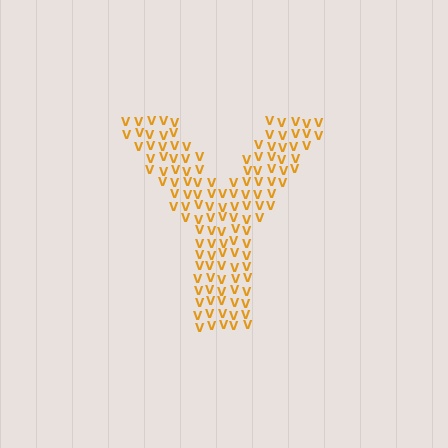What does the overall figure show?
The overall figure shows the letter Y.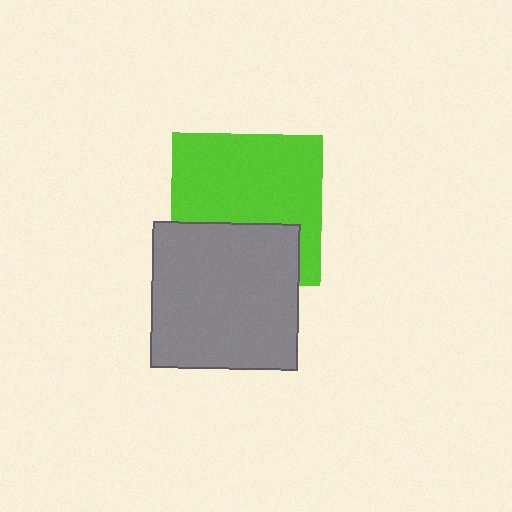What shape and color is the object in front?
The object in front is a gray square.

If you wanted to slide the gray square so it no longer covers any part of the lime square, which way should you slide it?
Slide it down — that is the most direct way to separate the two shapes.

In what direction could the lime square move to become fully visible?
The lime square could move up. That would shift it out from behind the gray square entirely.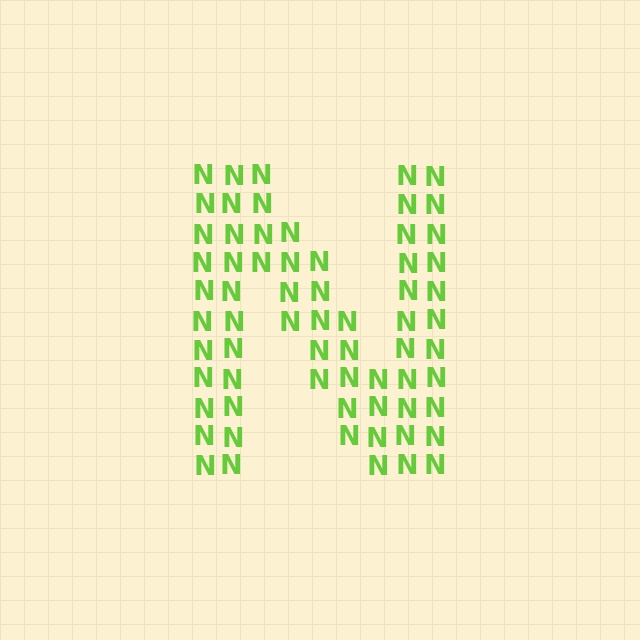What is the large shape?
The large shape is the letter N.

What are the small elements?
The small elements are letter N's.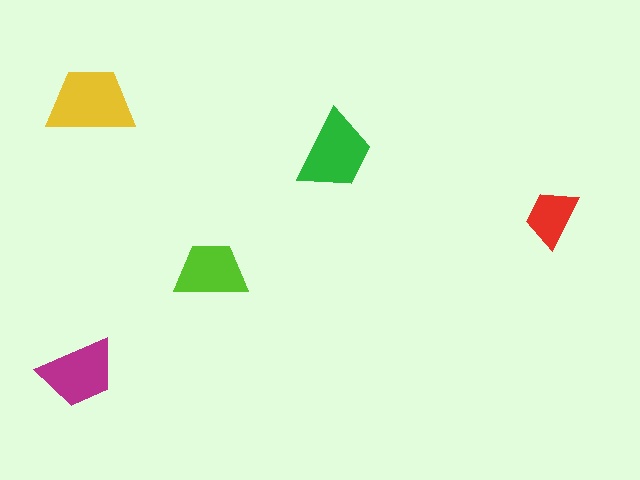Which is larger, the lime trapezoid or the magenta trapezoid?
The magenta one.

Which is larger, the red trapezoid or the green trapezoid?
The green one.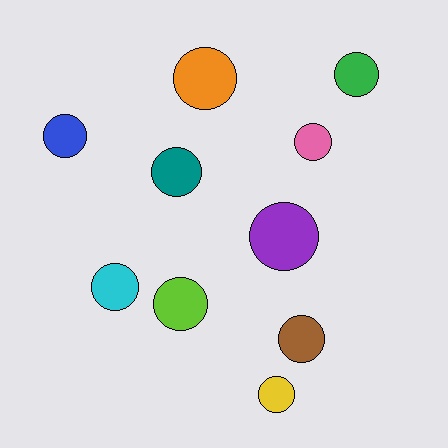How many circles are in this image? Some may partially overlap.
There are 10 circles.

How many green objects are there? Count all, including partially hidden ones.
There is 1 green object.